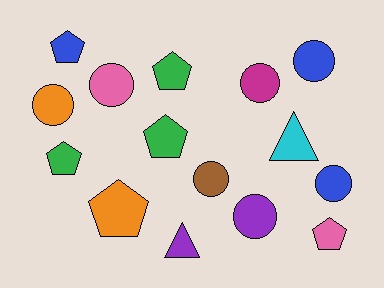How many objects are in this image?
There are 15 objects.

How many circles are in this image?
There are 7 circles.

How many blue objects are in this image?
There are 3 blue objects.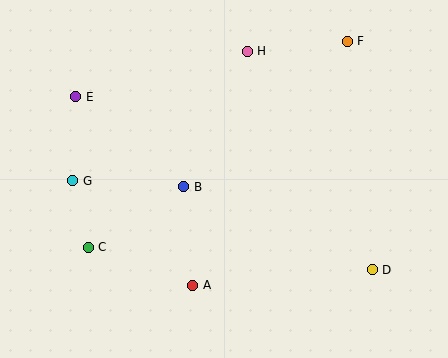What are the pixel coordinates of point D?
Point D is at (372, 270).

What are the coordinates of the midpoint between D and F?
The midpoint between D and F is at (360, 156).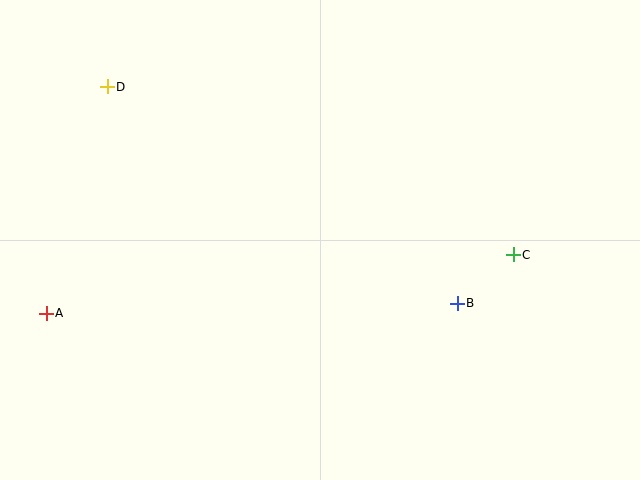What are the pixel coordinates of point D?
Point D is at (107, 87).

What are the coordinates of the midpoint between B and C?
The midpoint between B and C is at (485, 279).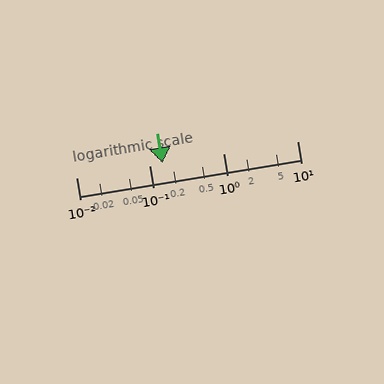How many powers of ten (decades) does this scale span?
The scale spans 3 decades, from 0.01 to 10.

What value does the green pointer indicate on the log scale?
The pointer indicates approximately 0.15.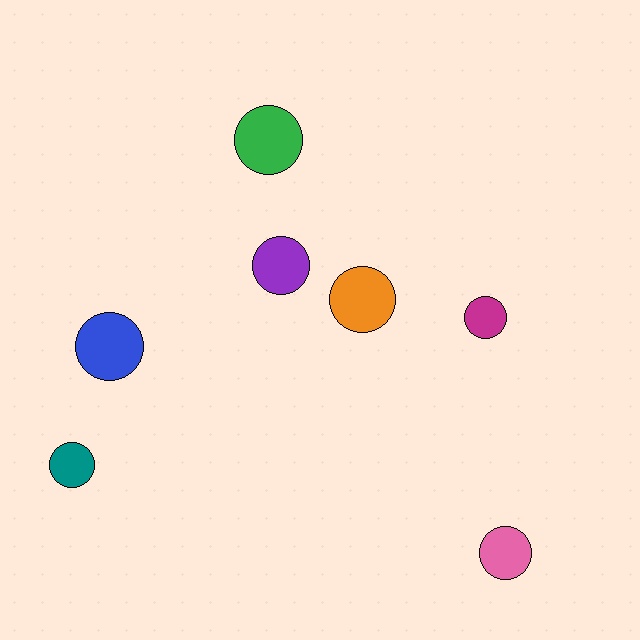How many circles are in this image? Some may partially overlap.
There are 7 circles.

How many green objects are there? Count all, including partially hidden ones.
There is 1 green object.